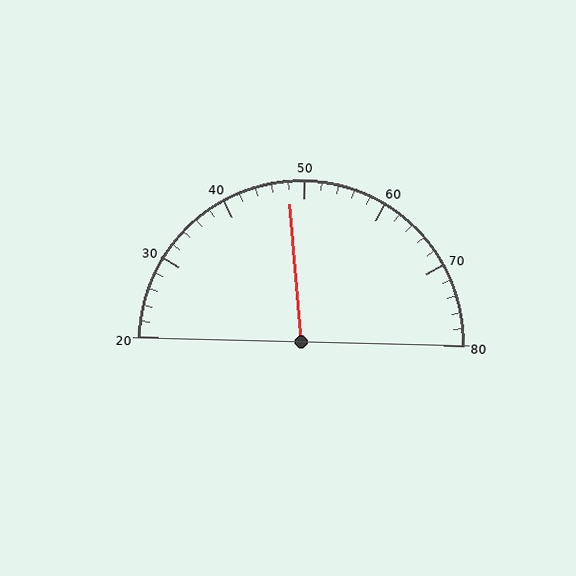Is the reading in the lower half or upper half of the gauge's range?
The reading is in the lower half of the range (20 to 80).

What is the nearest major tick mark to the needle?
The nearest major tick mark is 50.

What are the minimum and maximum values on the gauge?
The gauge ranges from 20 to 80.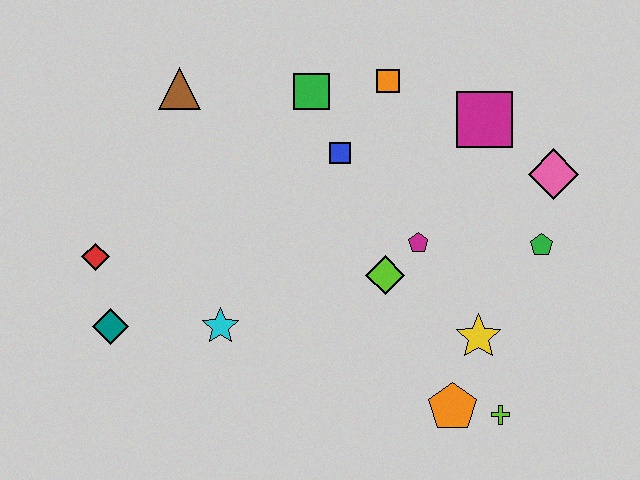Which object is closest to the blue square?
The green square is closest to the blue square.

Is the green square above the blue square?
Yes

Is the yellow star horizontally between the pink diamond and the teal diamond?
Yes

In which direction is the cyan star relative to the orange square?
The cyan star is below the orange square.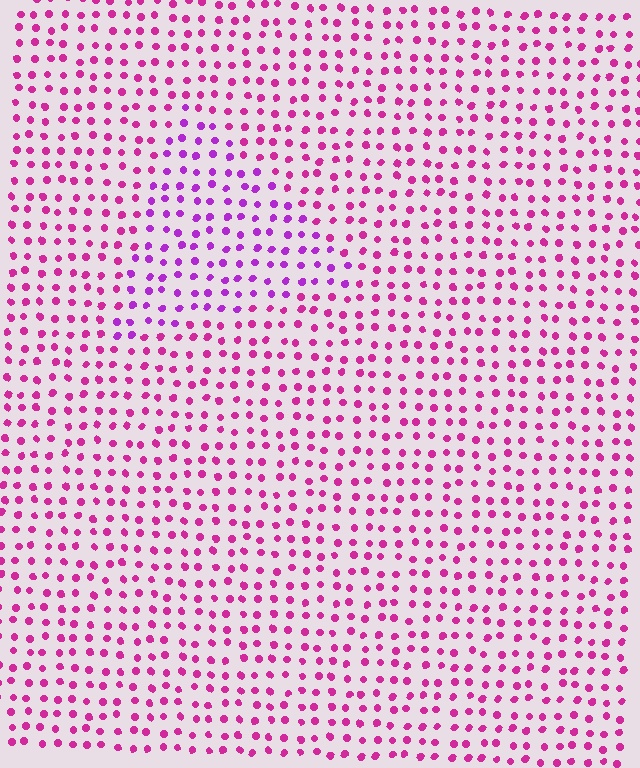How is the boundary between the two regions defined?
The boundary is defined purely by a slight shift in hue (about 30 degrees). Spacing, size, and orientation are identical on both sides.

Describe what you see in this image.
The image is filled with small magenta elements in a uniform arrangement. A triangle-shaped region is visible where the elements are tinted to a slightly different hue, forming a subtle color boundary.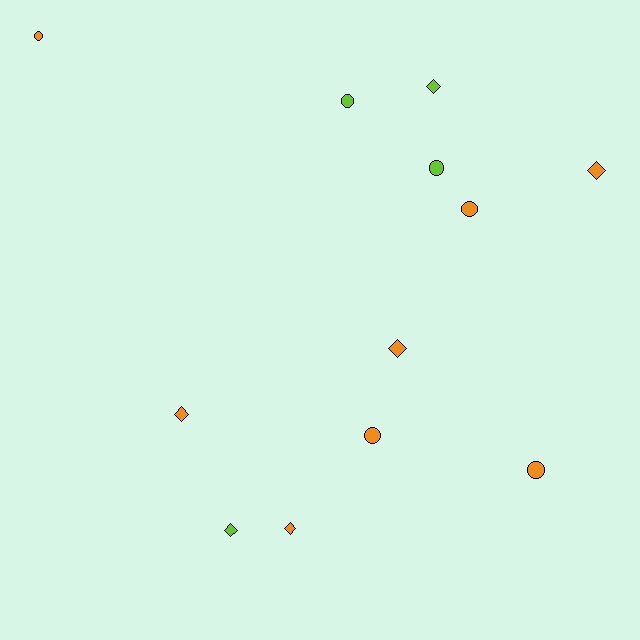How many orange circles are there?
There are 4 orange circles.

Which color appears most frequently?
Orange, with 8 objects.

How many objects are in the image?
There are 12 objects.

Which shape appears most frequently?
Diamond, with 6 objects.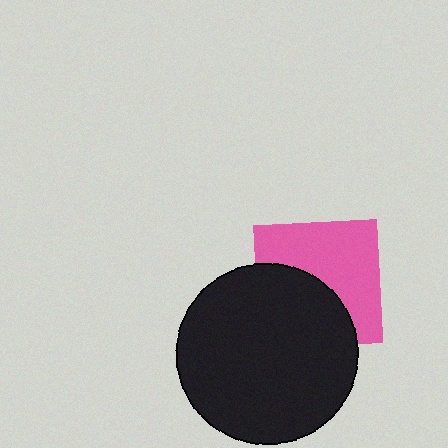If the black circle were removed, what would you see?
You would see the complete pink square.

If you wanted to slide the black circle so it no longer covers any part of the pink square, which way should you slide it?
Slide it toward the lower-left — that is the most direct way to separate the two shapes.